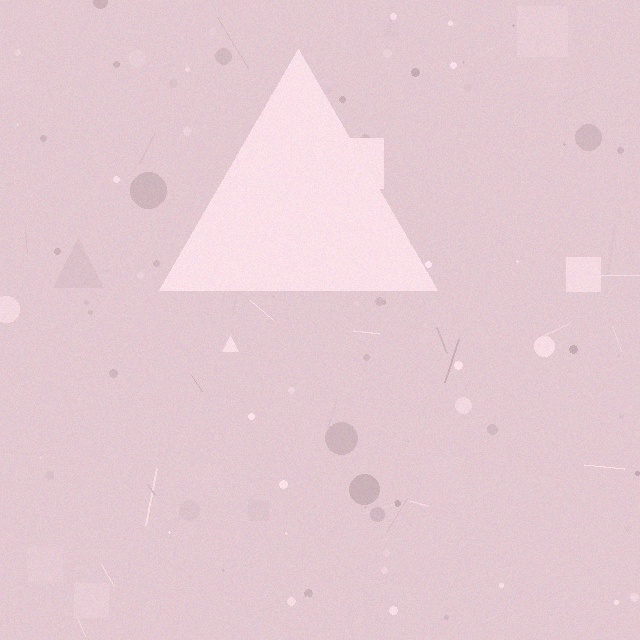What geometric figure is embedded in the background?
A triangle is embedded in the background.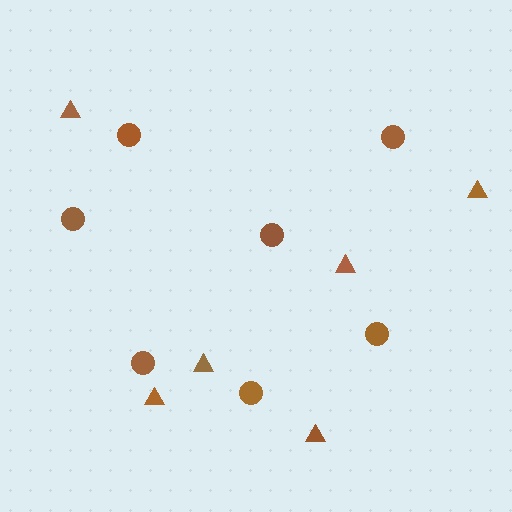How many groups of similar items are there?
There are 2 groups: one group of triangles (6) and one group of circles (7).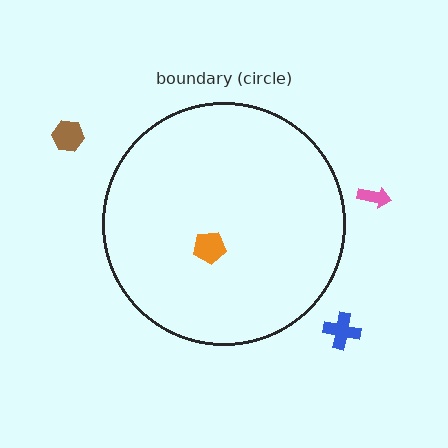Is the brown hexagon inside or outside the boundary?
Outside.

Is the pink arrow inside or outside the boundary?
Outside.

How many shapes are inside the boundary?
1 inside, 3 outside.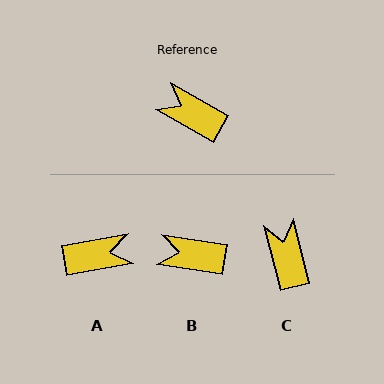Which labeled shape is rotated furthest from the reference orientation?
A, about 141 degrees away.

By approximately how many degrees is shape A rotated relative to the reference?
Approximately 141 degrees clockwise.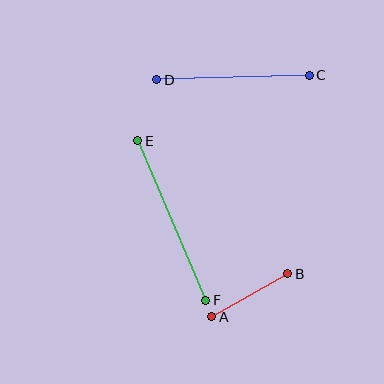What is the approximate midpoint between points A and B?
The midpoint is at approximately (250, 295) pixels.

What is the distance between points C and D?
The distance is approximately 153 pixels.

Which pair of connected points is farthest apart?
Points E and F are farthest apart.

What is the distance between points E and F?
The distance is approximately 174 pixels.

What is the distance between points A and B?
The distance is approximately 87 pixels.